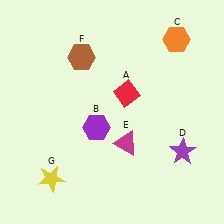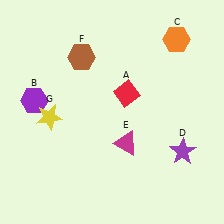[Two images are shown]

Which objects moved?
The objects that moved are: the purple hexagon (B), the yellow star (G).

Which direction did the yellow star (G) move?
The yellow star (G) moved up.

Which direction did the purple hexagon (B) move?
The purple hexagon (B) moved left.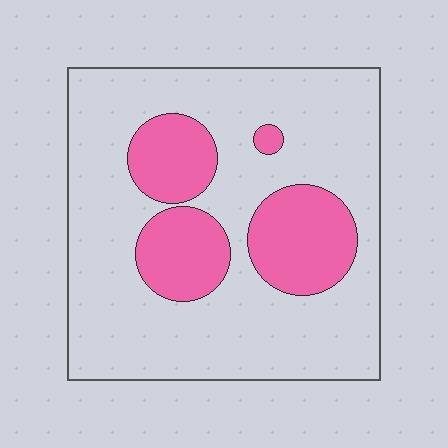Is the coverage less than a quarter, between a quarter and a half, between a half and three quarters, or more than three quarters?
Less than a quarter.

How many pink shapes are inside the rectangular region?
4.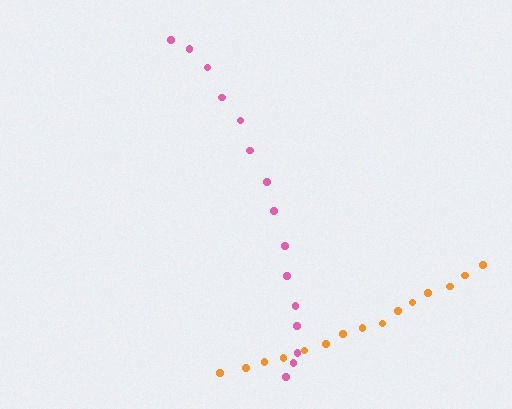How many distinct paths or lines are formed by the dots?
There are 2 distinct paths.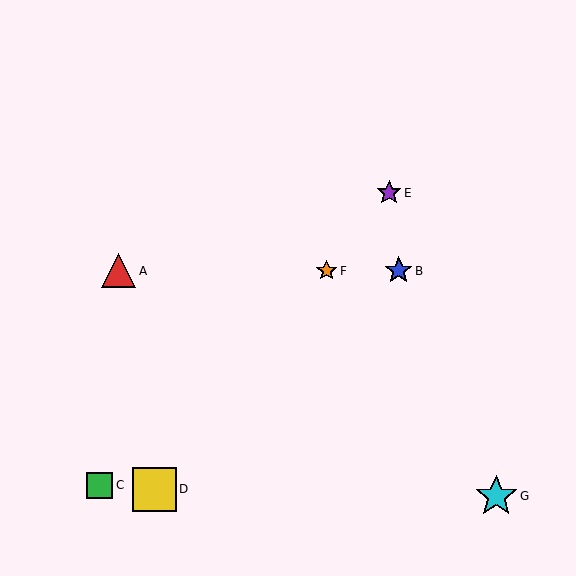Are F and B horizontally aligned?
Yes, both are at y≈271.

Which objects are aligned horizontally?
Objects A, B, F are aligned horizontally.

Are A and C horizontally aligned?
No, A is at y≈271 and C is at y≈485.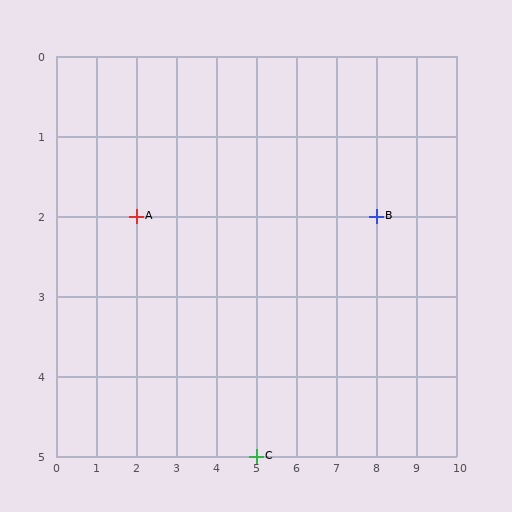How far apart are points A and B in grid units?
Points A and B are 6 columns apart.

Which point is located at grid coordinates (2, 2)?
Point A is at (2, 2).